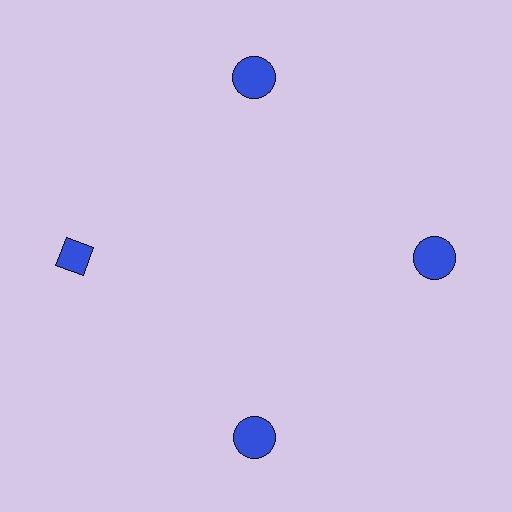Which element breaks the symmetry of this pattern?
The blue diamond at roughly the 9 o'clock position breaks the symmetry. All other shapes are blue circles.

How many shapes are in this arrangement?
There are 4 shapes arranged in a ring pattern.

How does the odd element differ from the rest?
It has a different shape: diamond instead of circle.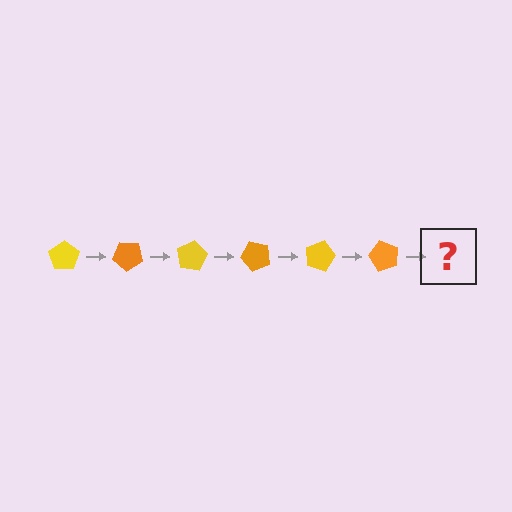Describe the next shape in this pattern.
It should be a yellow pentagon, rotated 240 degrees from the start.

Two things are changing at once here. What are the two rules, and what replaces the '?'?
The two rules are that it rotates 40 degrees each step and the color cycles through yellow and orange. The '?' should be a yellow pentagon, rotated 240 degrees from the start.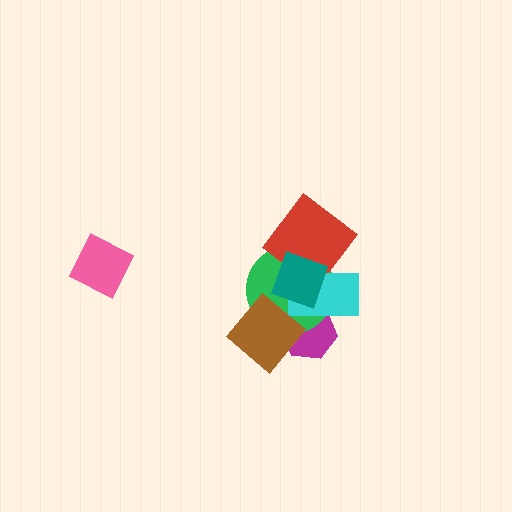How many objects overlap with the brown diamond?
3 objects overlap with the brown diamond.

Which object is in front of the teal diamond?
The brown diamond is in front of the teal diamond.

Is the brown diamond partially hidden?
No, no other shape covers it.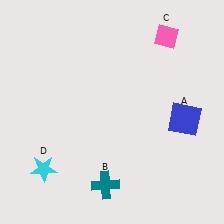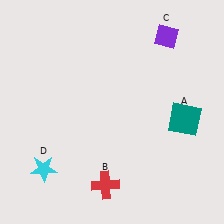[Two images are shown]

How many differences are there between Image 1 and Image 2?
There are 3 differences between the two images.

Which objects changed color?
A changed from blue to teal. B changed from teal to red. C changed from pink to purple.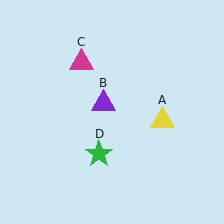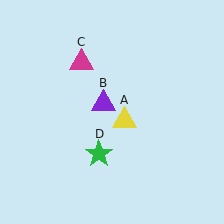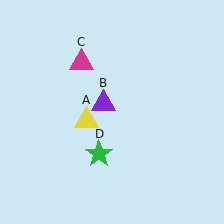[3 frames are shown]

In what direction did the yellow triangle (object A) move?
The yellow triangle (object A) moved left.